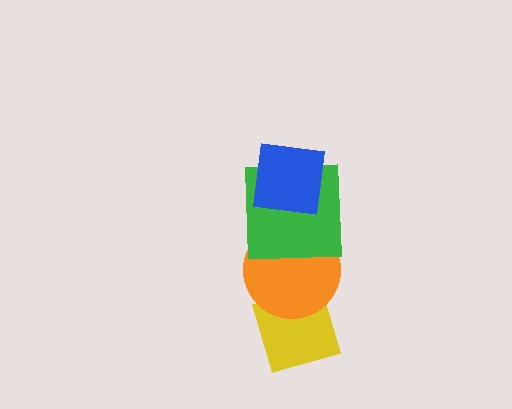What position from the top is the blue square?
The blue square is 1st from the top.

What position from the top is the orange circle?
The orange circle is 3rd from the top.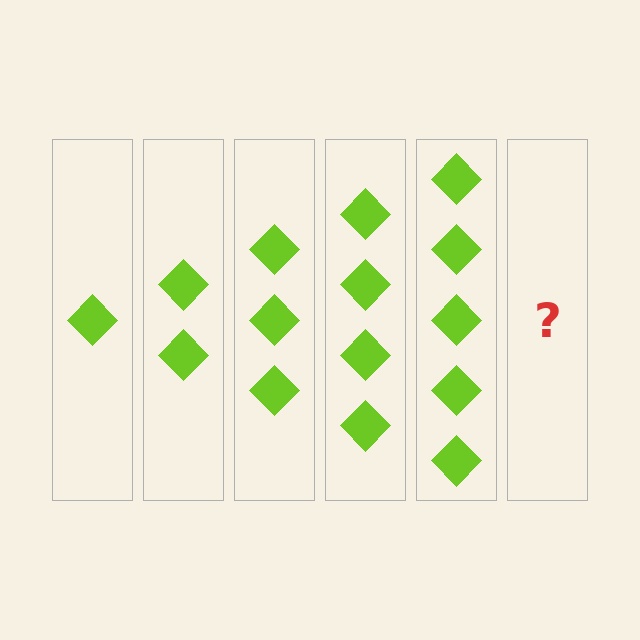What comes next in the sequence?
The next element should be 6 diamonds.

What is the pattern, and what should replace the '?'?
The pattern is that each step adds one more diamond. The '?' should be 6 diamonds.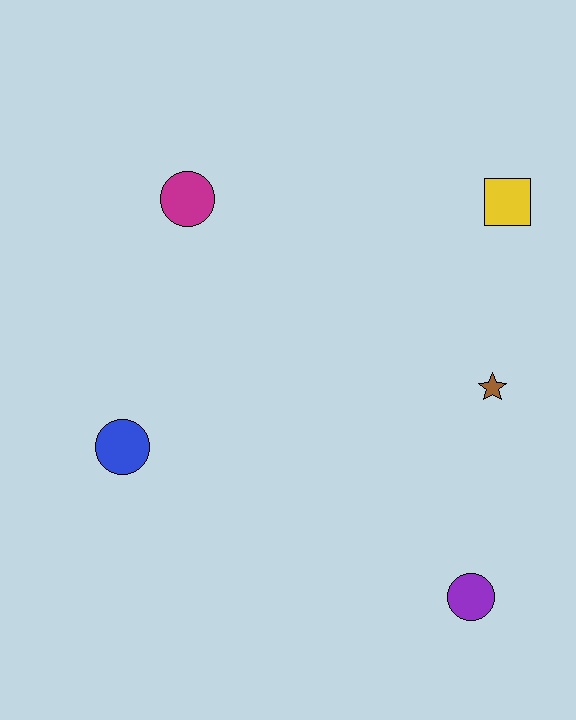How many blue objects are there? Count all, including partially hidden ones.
There is 1 blue object.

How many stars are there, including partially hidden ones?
There is 1 star.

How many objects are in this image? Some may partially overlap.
There are 5 objects.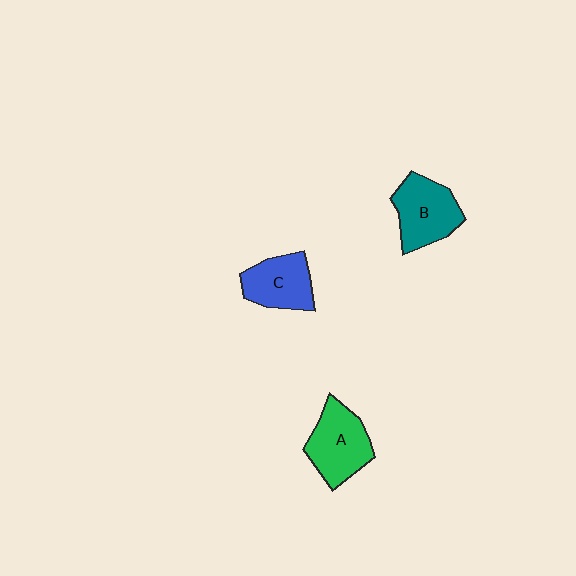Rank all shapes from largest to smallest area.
From largest to smallest: A (green), B (teal), C (blue).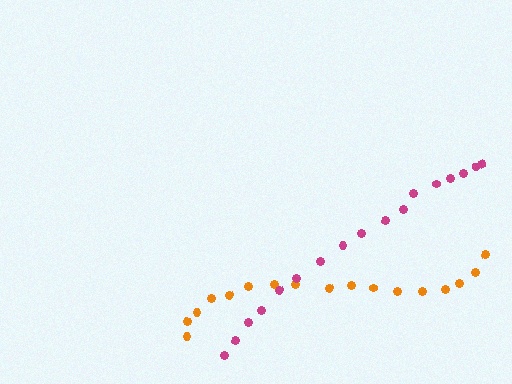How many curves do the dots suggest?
There are 2 distinct paths.